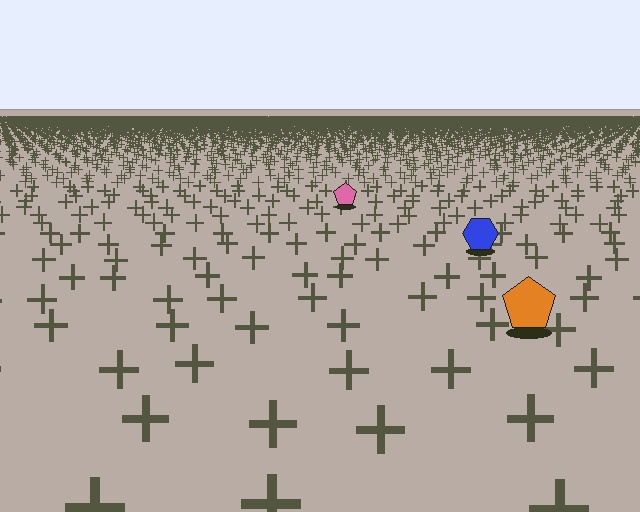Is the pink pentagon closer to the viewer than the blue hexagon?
No. The blue hexagon is closer — you can tell from the texture gradient: the ground texture is coarser near it.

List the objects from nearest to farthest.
From nearest to farthest: the orange pentagon, the blue hexagon, the pink pentagon.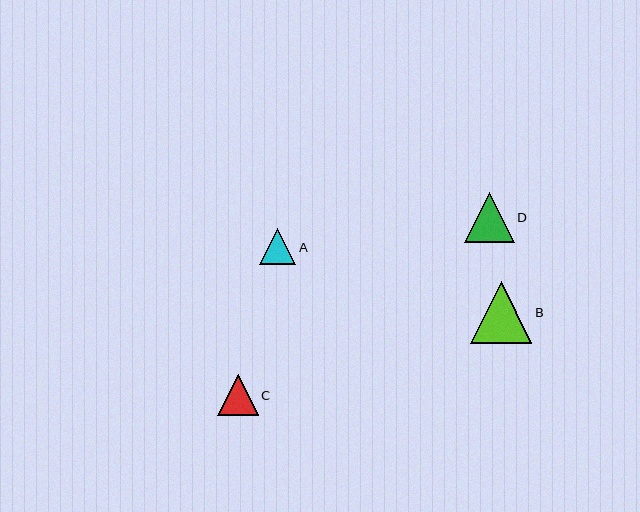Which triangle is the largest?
Triangle B is the largest with a size of approximately 62 pixels.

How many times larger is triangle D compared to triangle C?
Triangle D is approximately 1.2 times the size of triangle C.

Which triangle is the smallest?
Triangle A is the smallest with a size of approximately 36 pixels.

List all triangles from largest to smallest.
From largest to smallest: B, D, C, A.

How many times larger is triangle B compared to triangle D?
Triangle B is approximately 1.2 times the size of triangle D.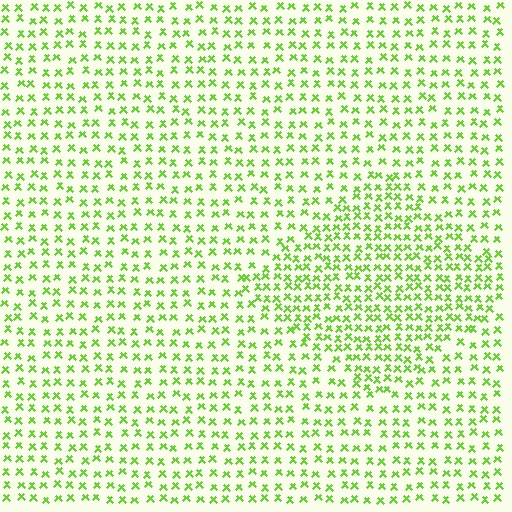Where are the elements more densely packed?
The elements are more densely packed inside the diamond boundary.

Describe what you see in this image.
The image contains small lime elements arranged at two different densities. A diamond-shaped region is visible where the elements are more densely packed than the surrounding area.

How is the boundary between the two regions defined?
The boundary is defined by a change in element density (approximately 1.7x ratio). All elements are the same color, size, and shape.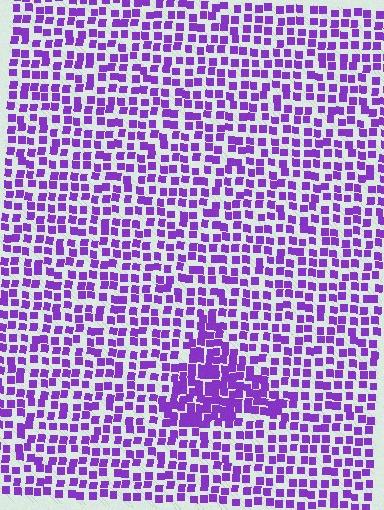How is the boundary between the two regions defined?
The boundary is defined by a change in element density (approximately 1.8x ratio). All elements are the same color, size, and shape.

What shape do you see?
I see a triangle.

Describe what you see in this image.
The image contains small purple elements arranged at two different densities. A triangle-shaped region is visible where the elements are more densely packed than the surrounding area.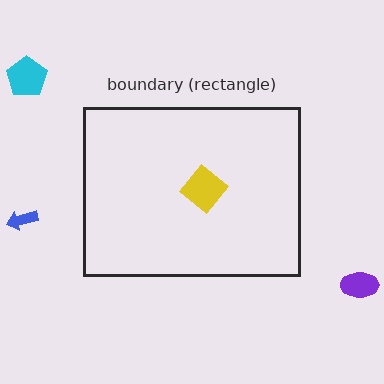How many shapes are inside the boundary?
1 inside, 3 outside.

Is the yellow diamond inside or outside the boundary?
Inside.